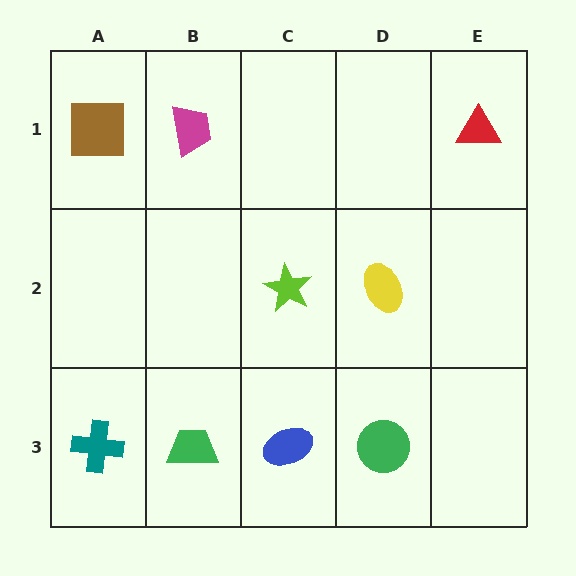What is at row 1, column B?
A magenta trapezoid.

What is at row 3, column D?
A green circle.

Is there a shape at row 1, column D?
No, that cell is empty.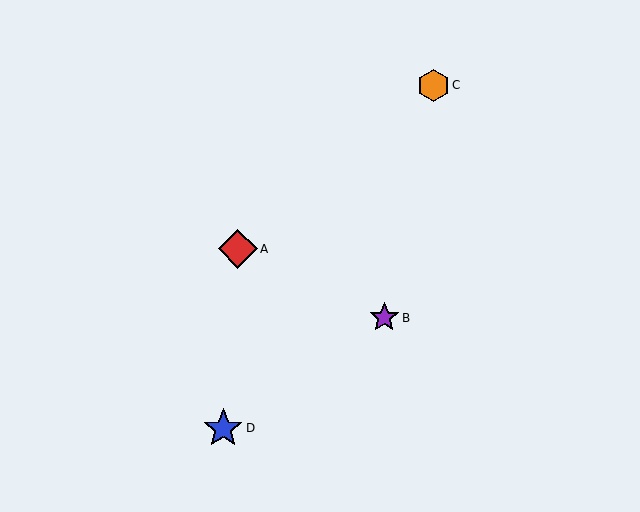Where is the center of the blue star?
The center of the blue star is at (223, 428).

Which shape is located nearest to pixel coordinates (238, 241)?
The red diamond (labeled A) at (238, 249) is nearest to that location.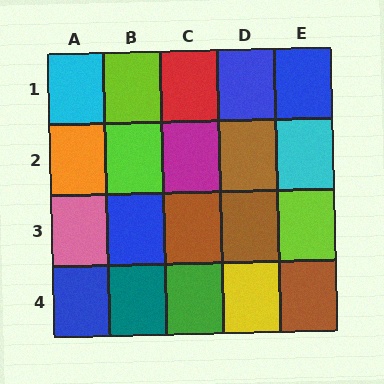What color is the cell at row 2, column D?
Brown.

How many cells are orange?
1 cell is orange.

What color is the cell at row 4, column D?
Yellow.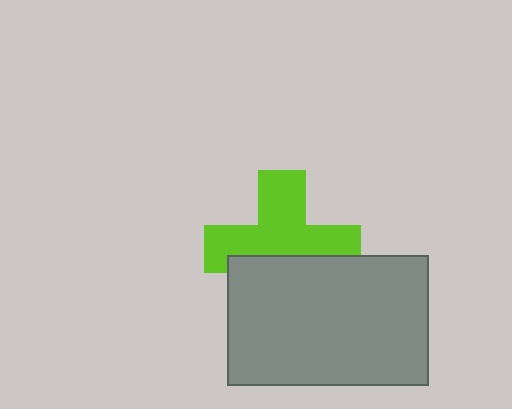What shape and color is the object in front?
The object in front is a gray rectangle.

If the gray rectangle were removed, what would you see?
You would see the complete lime cross.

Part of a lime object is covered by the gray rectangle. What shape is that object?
It is a cross.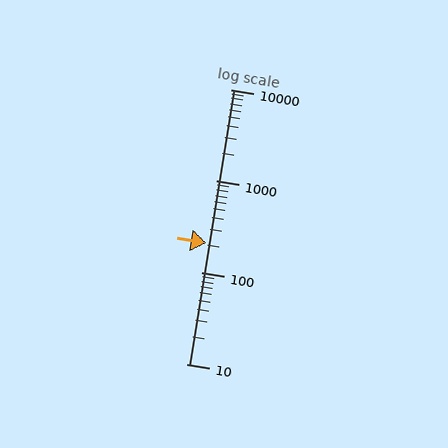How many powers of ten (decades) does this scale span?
The scale spans 3 decades, from 10 to 10000.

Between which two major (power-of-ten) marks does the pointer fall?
The pointer is between 100 and 1000.